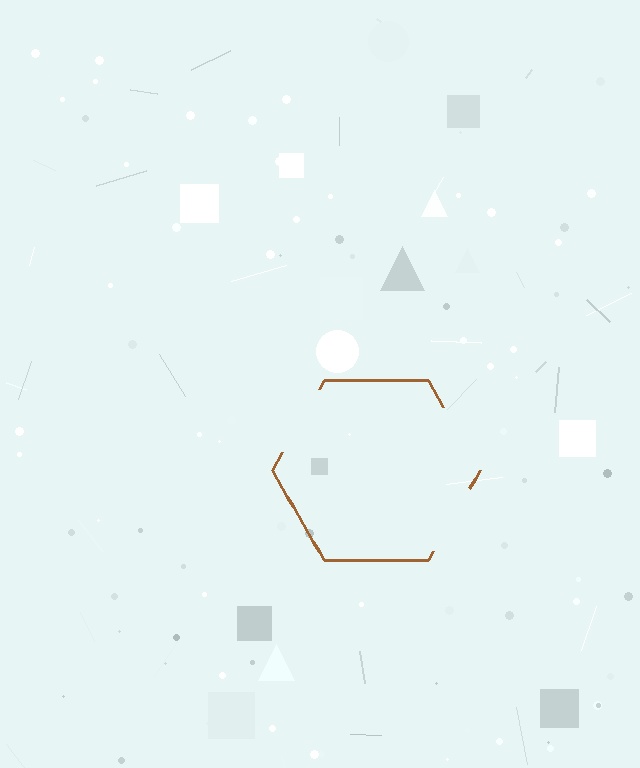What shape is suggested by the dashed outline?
The dashed outline suggests a hexagon.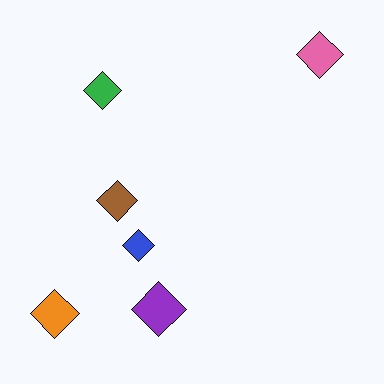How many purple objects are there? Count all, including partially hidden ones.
There is 1 purple object.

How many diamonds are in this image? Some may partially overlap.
There are 6 diamonds.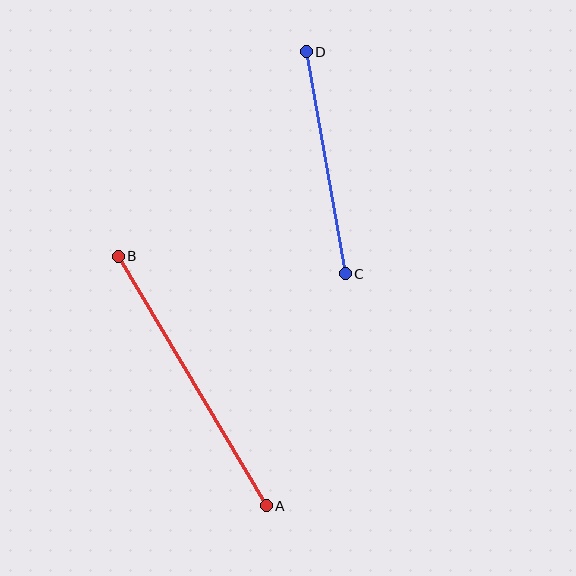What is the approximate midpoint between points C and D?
The midpoint is at approximately (326, 163) pixels.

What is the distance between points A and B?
The distance is approximately 290 pixels.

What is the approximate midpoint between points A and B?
The midpoint is at approximately (192, 381) pixels.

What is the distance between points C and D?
The distance is approximately 225 pixels.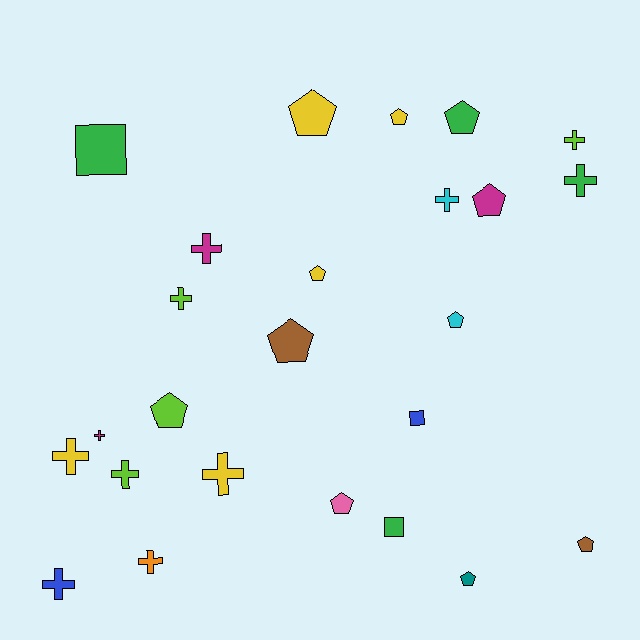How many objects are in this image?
There are 25 objects.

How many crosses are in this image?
There are 11 crosses.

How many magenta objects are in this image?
There are 3 magenta objects.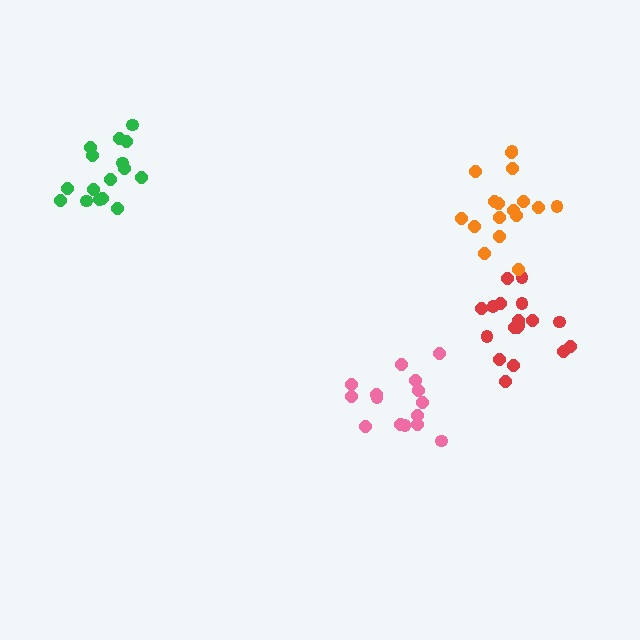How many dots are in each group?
Group 1: 15 dots, Group 2: 16 dots, Group 3: 18 dots, Group 4: 17 dots (66 total).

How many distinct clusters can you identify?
There are 4 distinct clusters.